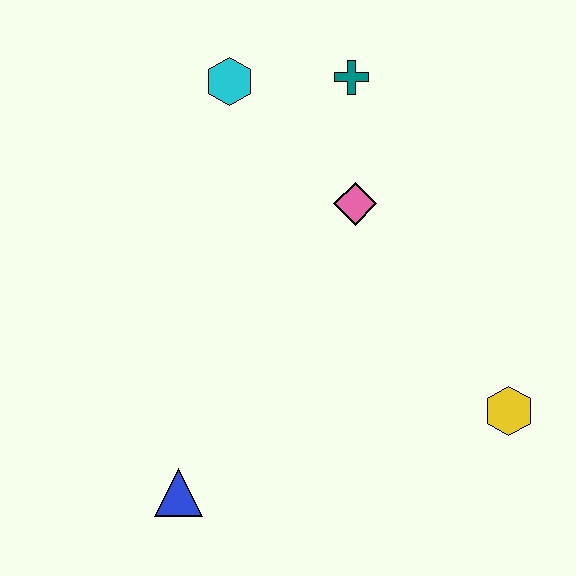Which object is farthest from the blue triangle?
The teal cross is farthest from the blue triangle.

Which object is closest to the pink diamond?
The teal cross is closest to the pink diamond.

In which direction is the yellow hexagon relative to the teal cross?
The yellow hexagon is below the teal cross.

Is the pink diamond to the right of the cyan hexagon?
Yes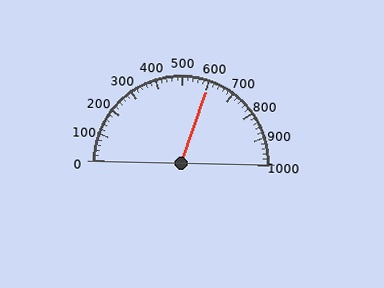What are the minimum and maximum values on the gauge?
The gauge ranges from 0 to 1000.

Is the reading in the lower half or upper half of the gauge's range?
The reading is in the upper half of the range (0 to 1000).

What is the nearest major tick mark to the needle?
The nearest major tick mark is 600.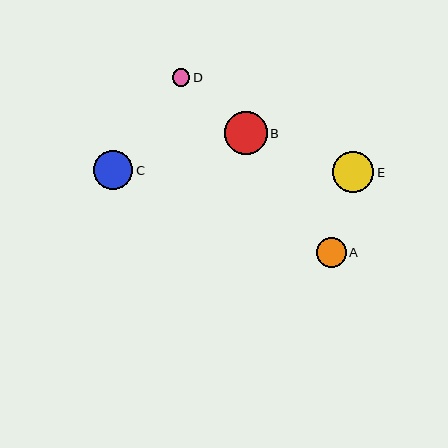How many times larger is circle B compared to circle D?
Circle B is approximately 2.4 times the size of circle D.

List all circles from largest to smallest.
From largest to smallest: B, E, C, A, D.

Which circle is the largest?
Circle B is the largest with a size of approximately 42 pixels.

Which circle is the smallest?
Circle D is the smallest with a size of approximately 17 pixels.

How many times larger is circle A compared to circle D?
Circle A is approximately 1.7 times the size of circle D.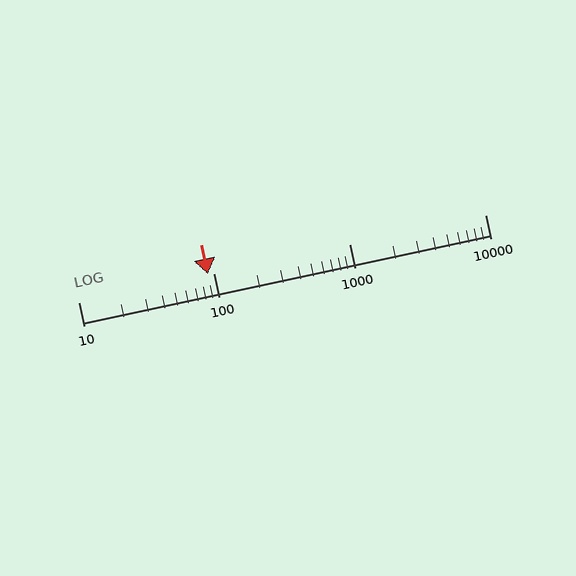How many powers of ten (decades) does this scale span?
The scale spans 3 decades, from 10 to 10000.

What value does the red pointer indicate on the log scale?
The pointer indicates approximately 91.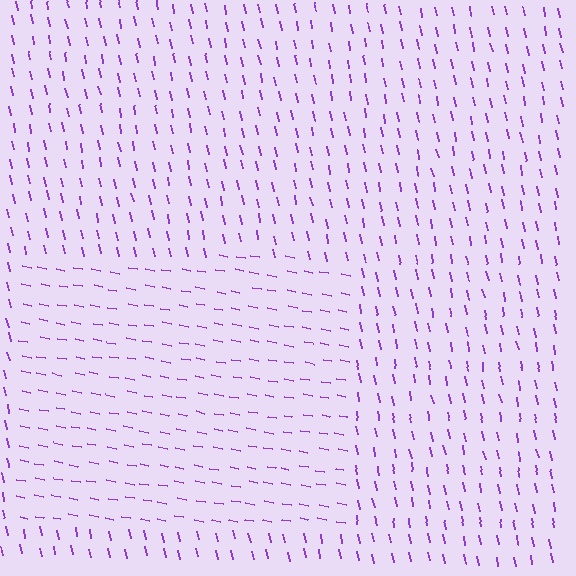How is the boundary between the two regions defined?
The boundary is defined purely by a change in line orientation (approximately 67 degrees difference). All lines are the same color and thickness.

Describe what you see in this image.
The image is filled with small purple line segments. A rectangle region in the image has lines oriented differently from the surrounding lines, creating a visible texture boundary.